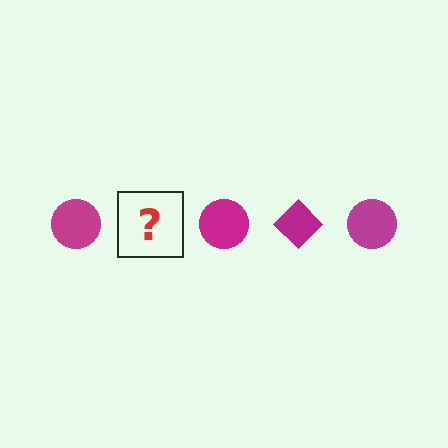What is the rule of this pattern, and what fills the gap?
The rule is that the pattern cycles through circle, diamond shapes in magenta. The gap should be filled with a magenta diamond.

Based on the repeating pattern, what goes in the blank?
The blank should be a magenta diamond.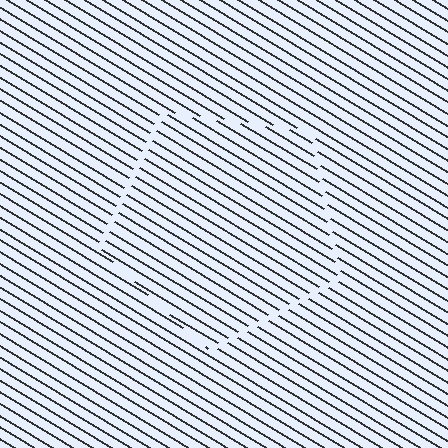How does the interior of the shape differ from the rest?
The interior of the shape contains the same grating, shifted by half a period — the contour is defined by the phase discontinuity where line-ends from the inner and outer gratings abut.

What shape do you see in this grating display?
An illusory pentagon. The interior of the shape contains the same grating, shifted by half a period — the contour is defined by the phase discontinuity where line-ends from the inner and outer gratings abut.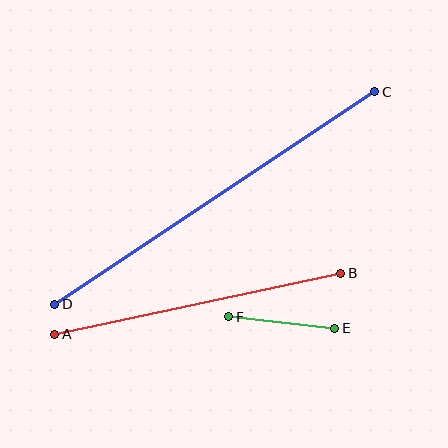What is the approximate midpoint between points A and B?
The midpoint is at approximately (198, 304) pixels.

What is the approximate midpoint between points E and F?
The midpoint is at approximately (282, 323) pixels.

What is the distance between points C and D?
The distance is approximately 384 pixels.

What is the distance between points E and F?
The distance is approximately 107 pixels.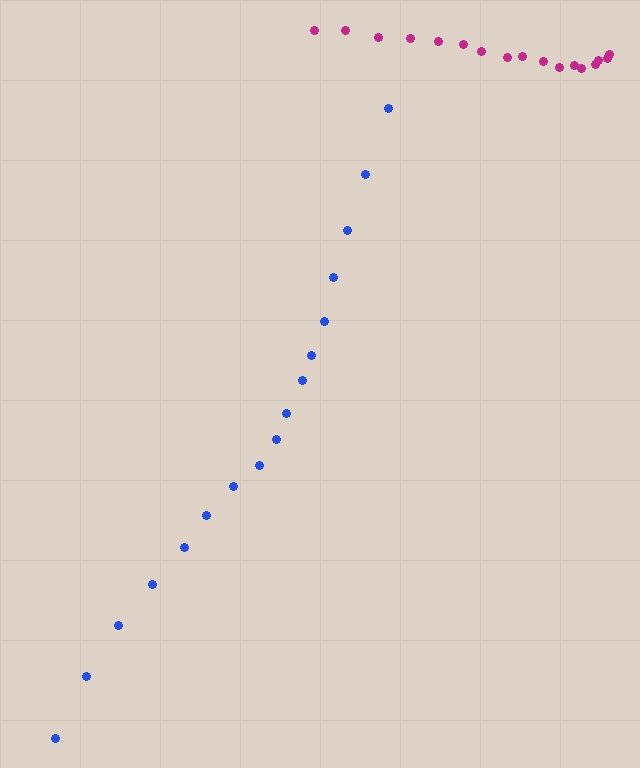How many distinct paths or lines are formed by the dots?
There are 2 distinct paths.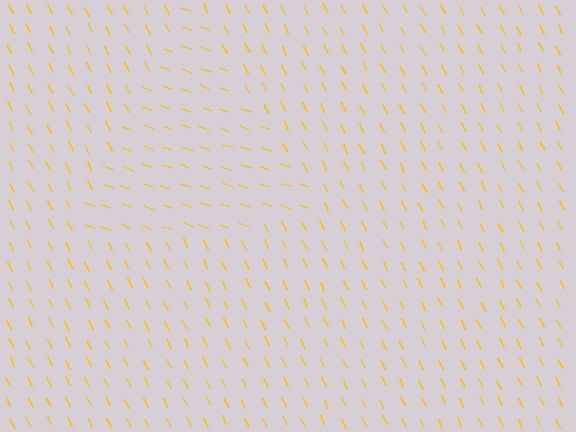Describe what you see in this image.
The image is filled with small yellow line segments. A triangle region in the image has lines oriented differently from the surrounding lines, creating a visible texture boundary.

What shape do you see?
I see a triangle.